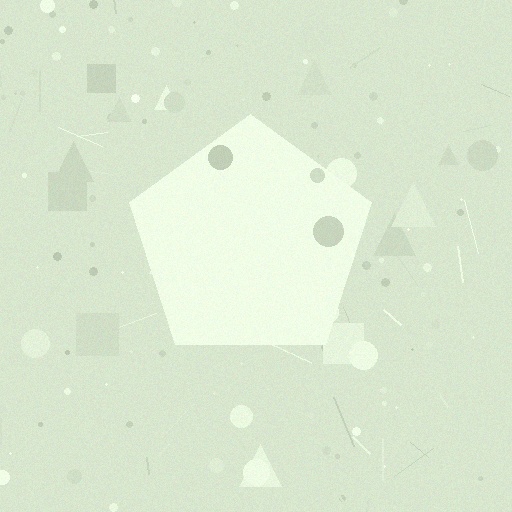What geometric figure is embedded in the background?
A pentagon is embedded in the background.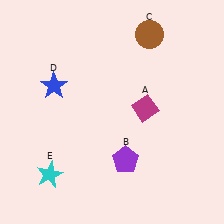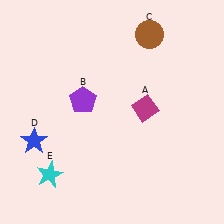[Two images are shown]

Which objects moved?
The objects that moved are: the purple pentagon (B), the blue star (D).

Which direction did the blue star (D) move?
The blue star (D) moved down.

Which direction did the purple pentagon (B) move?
The purple pentagon (B) moved up.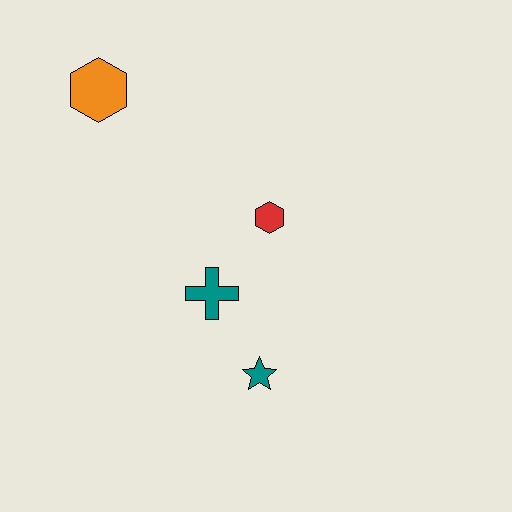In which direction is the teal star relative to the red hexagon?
The teal star is below the red hexagon.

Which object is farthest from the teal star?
The orange hexagon is farthest from the teal star.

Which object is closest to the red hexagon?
The teal cross is closest to the red hexagon.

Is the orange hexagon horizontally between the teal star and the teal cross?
No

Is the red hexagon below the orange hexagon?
Yes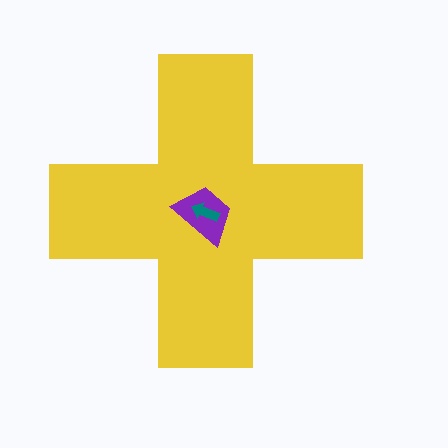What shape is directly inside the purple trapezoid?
The teal arrow.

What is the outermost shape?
The yellow cross.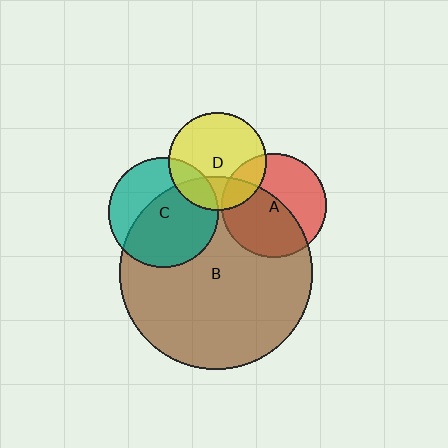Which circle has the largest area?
Circle B (brown).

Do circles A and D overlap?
Yes.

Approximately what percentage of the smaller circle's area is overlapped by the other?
Approximately 20%.